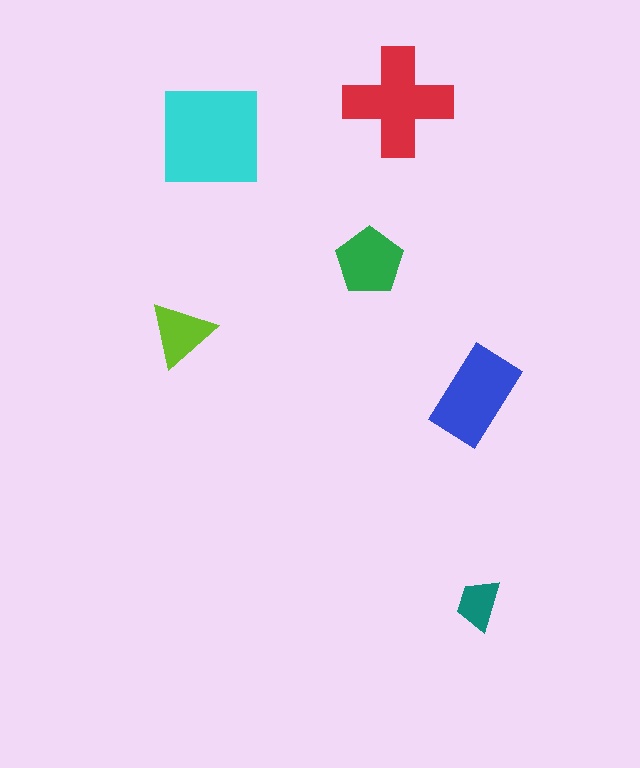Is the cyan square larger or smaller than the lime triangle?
Larger.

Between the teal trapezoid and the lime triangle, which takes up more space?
The lime triangle.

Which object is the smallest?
The teal trapezoid.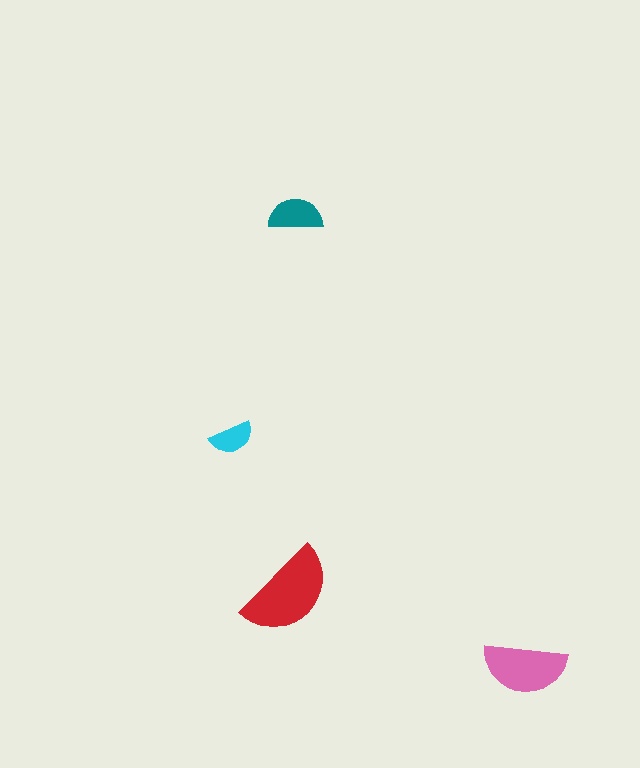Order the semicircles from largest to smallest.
the red one, the pink one, the teal one, the cyan one.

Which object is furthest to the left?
The cyan semicircle is leftmost.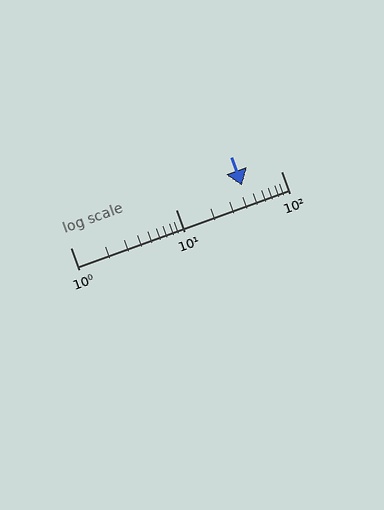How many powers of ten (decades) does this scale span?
The scale spans 2 decades, from 1 to 100.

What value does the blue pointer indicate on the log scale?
The pointer indicates approximately 43.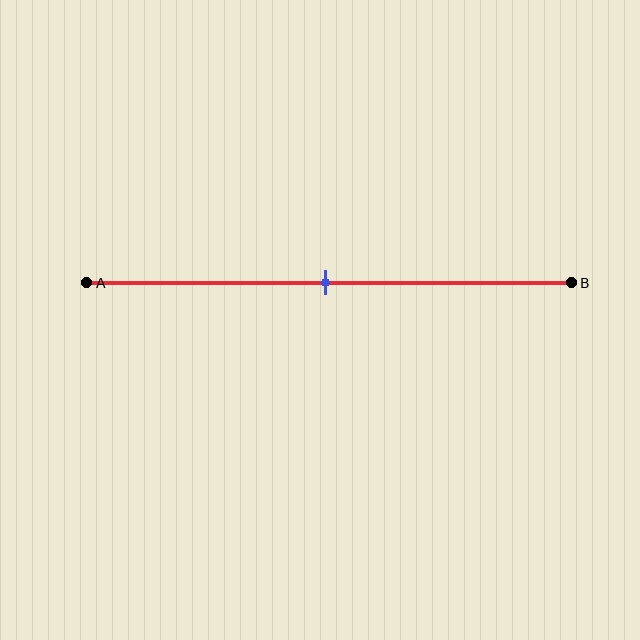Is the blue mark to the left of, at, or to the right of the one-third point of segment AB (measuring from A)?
The blue mark is to the right of the one-third point of segment AB.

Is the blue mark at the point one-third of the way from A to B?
No, the mark is at about 50% from A, not at the 33% one-third point.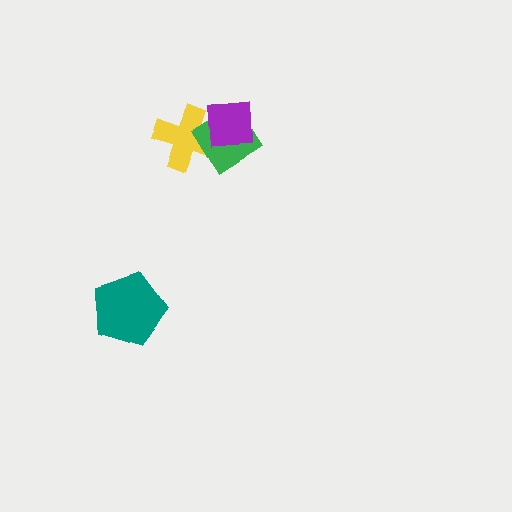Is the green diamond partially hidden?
Yes, it is partially covered by another shape.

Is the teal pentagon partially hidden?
No, no other shape covers it.